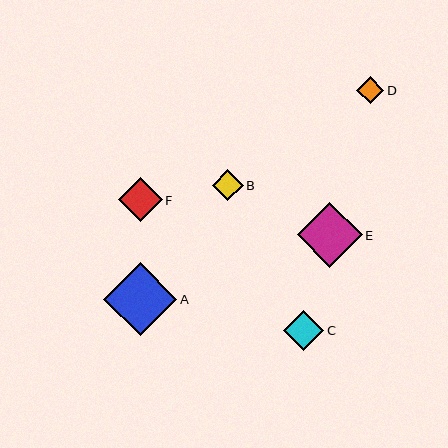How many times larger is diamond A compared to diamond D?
Diamond A is approximately 2.7 times the size of diamond D.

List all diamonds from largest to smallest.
From largest to smallest: A, E, F, C, B, D.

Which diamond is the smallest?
Diamond D is the smallest with a size of approximately 27 pixels.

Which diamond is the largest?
Diamond A is the largest with a size of approximately 73 pixels.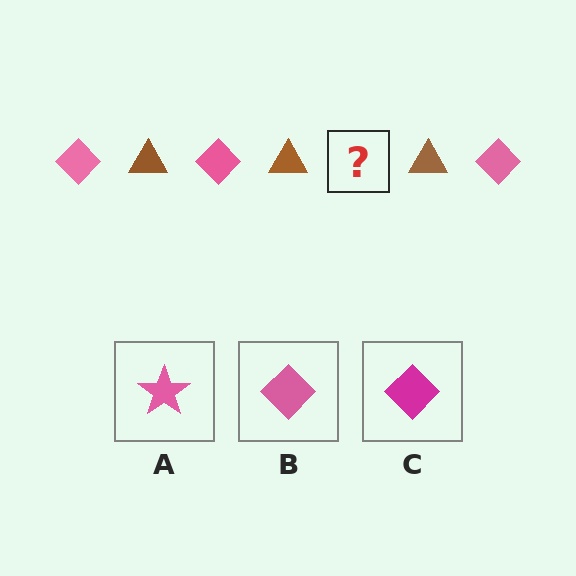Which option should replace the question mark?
Option B.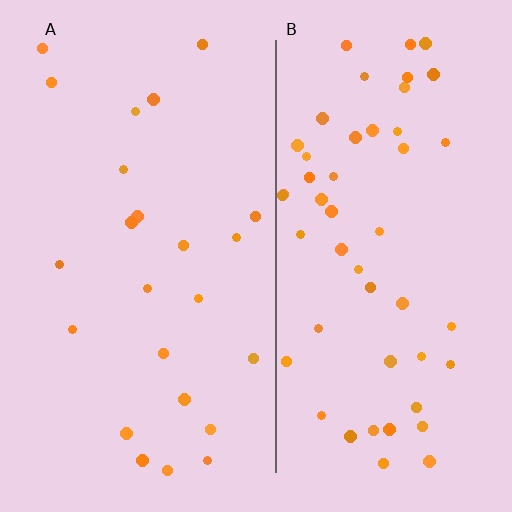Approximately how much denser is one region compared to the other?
Approximately 2.1× — region B over region A.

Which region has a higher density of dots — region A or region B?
B (the right).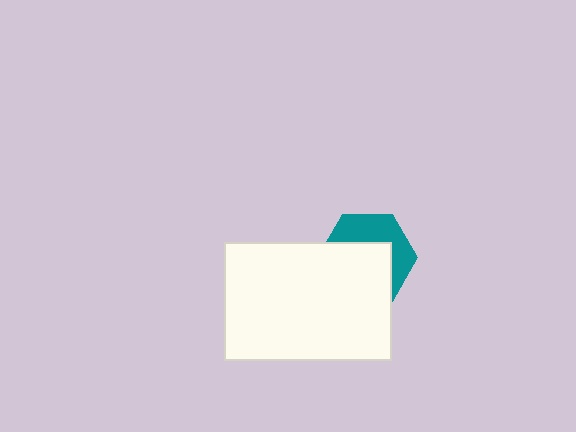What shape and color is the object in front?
The object in front is a white rectangle.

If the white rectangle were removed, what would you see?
You would see the complete teal hexagon.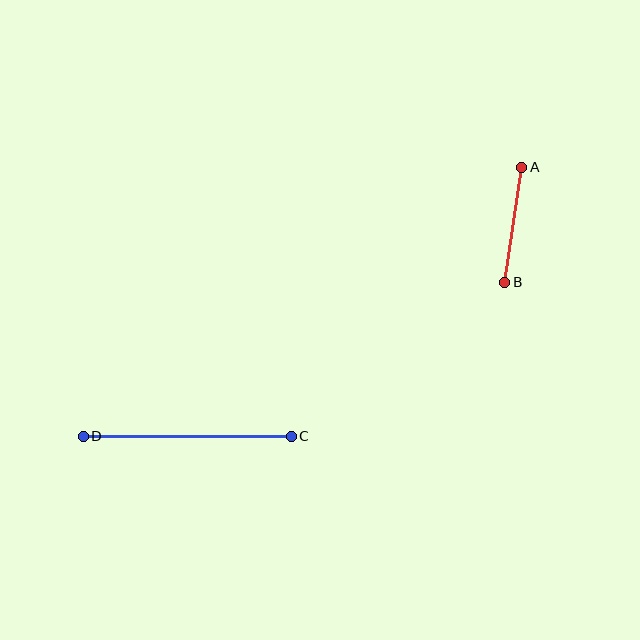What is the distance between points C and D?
The distance is approximately 208 pixels.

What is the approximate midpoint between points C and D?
The midpoint is at approximately (187, 436) pixels.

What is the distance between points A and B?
The distance is approximately 117 pixels.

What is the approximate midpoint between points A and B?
The midpoint is at approximately (513, 225) pixels.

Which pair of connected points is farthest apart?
Points C and D are farthest apart.